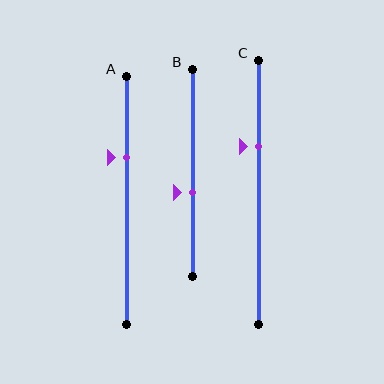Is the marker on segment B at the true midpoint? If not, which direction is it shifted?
No, the marker on segment B is shifted downward by about 9% of the segment length.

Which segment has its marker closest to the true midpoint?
Segment B has its marker closest to the true midpoint.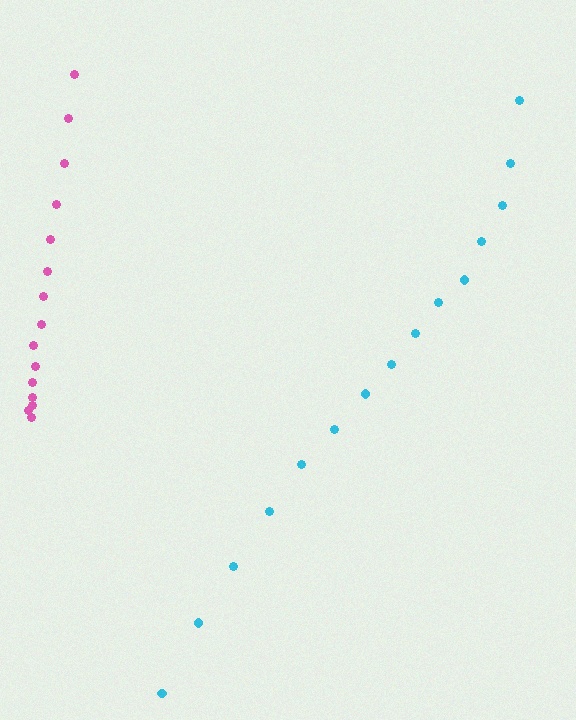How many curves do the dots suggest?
There are 2 distinct paths.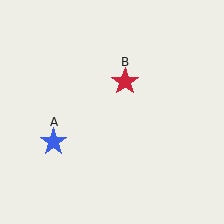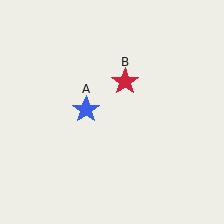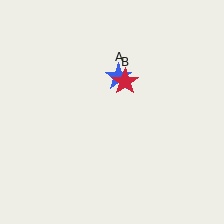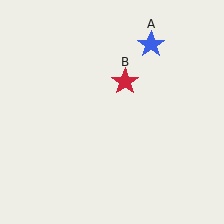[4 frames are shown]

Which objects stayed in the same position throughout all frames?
Red star (object B) remained stationary.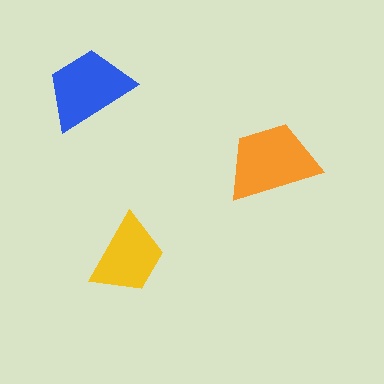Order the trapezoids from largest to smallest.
the orange one, the blue one, the yellow one.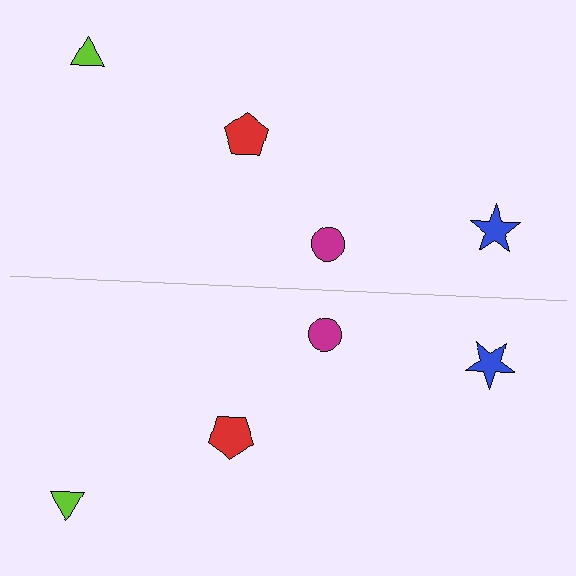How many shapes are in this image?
There are 8 shapes in this image.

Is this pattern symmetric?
Yes, this pattern has bilateral (reflection) symmetry.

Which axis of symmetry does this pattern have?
The pattern has a horizontal axis of symmetry running through the center of the image.